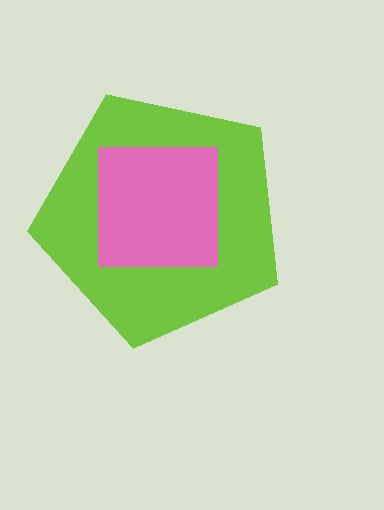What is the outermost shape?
The lime pentagon.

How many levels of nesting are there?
2.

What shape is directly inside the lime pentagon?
The pink square.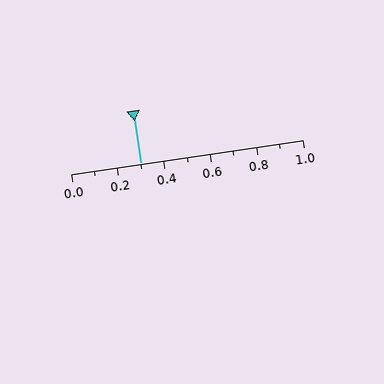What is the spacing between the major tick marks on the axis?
The major ticks are spaced 0.2 apart.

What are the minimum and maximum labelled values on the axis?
The axis runs from 0.0 to 1.0.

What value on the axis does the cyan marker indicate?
The marker indicates approximately 0.3.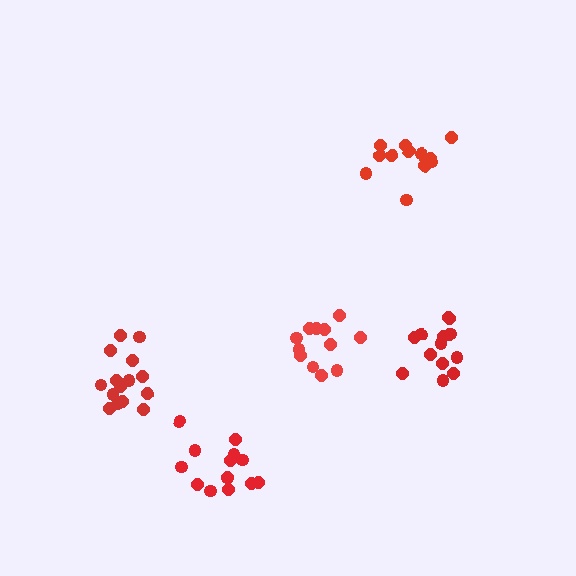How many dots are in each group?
Group 1: 14 dots, Group 2: 14 dots, Group 3: 13 dots, Group 4: 15 dots, Group 5: 12 dots (68 total).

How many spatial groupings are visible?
There are 5 spatial groupings.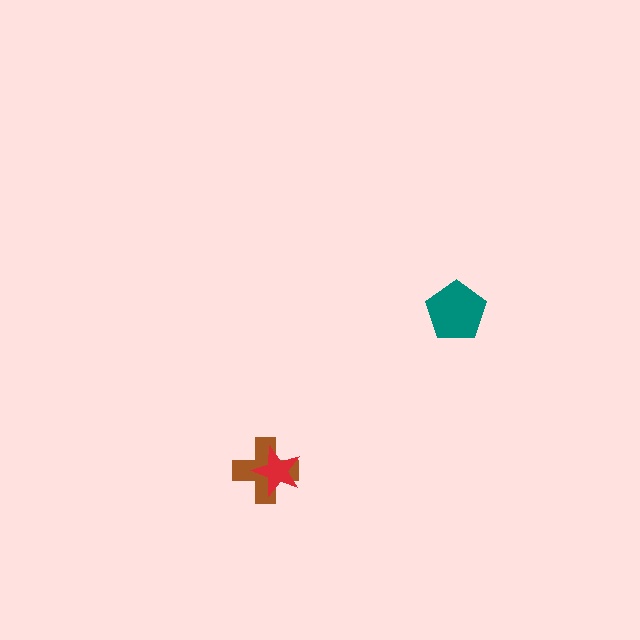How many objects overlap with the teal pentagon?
0 objects overlap with the teal pentagon.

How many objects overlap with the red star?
1 object overlaps with the red star.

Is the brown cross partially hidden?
Yes, it is partially covered by another shape.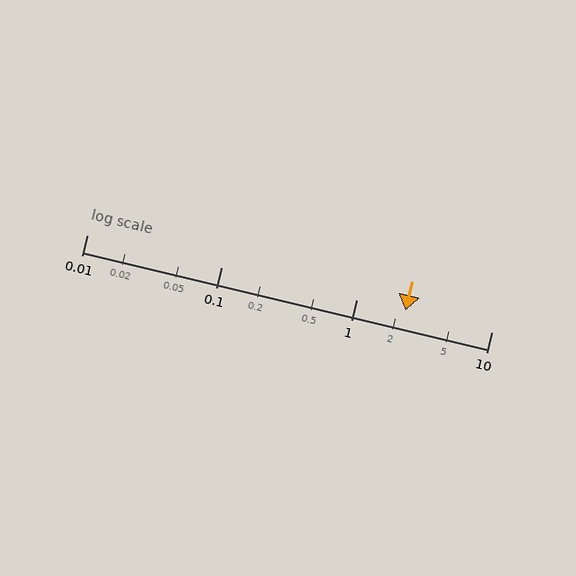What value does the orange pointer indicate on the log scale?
The pointer indicates approximately 2.3.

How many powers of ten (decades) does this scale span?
The scale spans 3 decades, from 0.01 to 10.